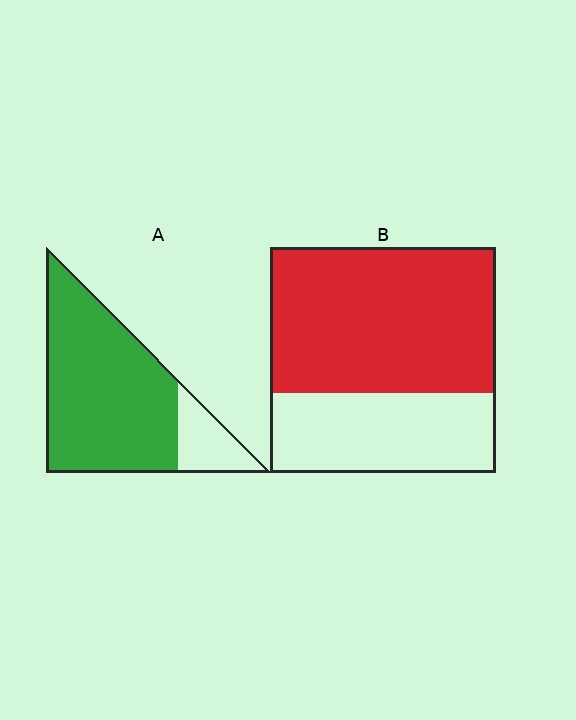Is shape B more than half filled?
Yes.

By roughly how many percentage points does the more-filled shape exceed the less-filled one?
By roughly 20 percentage points (A over B).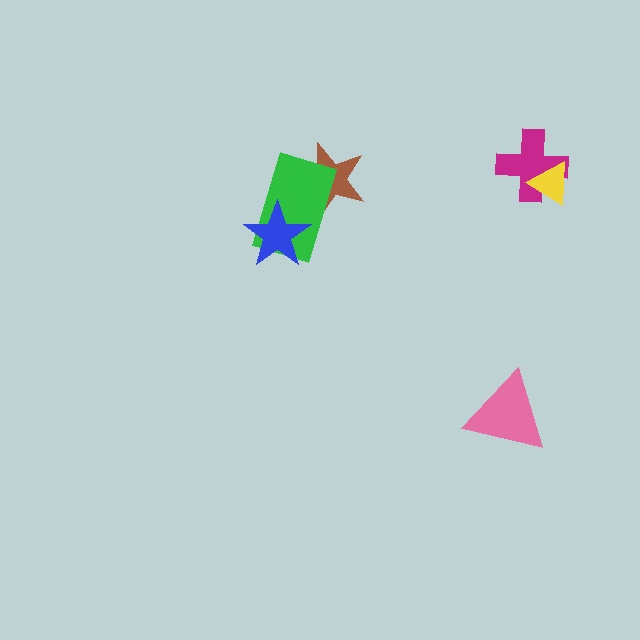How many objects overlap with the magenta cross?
1 object overlaps with the magenta cross.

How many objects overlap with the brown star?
1 object overlaps with the brown star.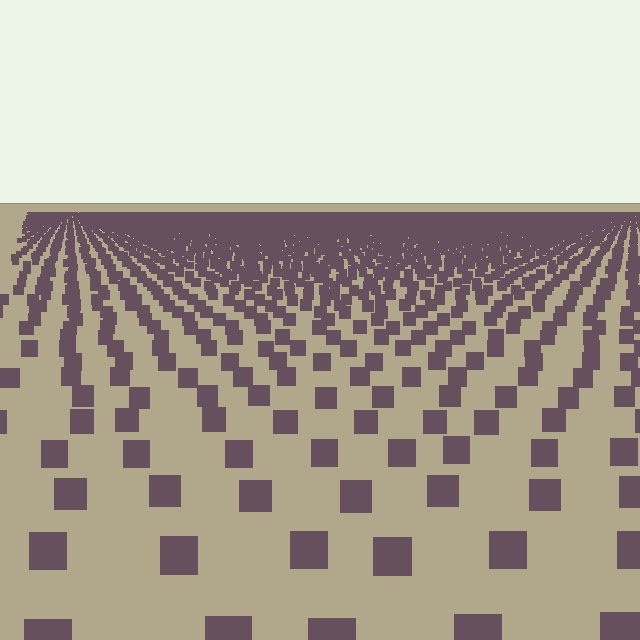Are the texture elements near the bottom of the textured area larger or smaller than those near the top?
Larger. Near the bottom, elements are closer to the viewer and appear at a bigger on-screen size.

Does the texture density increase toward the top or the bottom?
Density increases toward the top.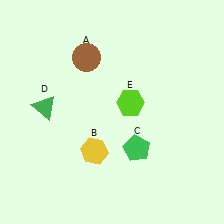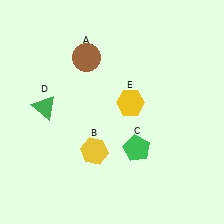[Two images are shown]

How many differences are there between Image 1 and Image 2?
There is 1 difference between the two images.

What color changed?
The hexagon (E) changed from lime in Image 1 to yellow in Image 2.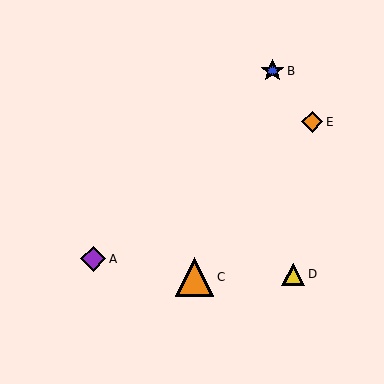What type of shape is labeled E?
Shape E is an orange diamond.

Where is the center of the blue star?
The center of the blue star is at (273, 71).